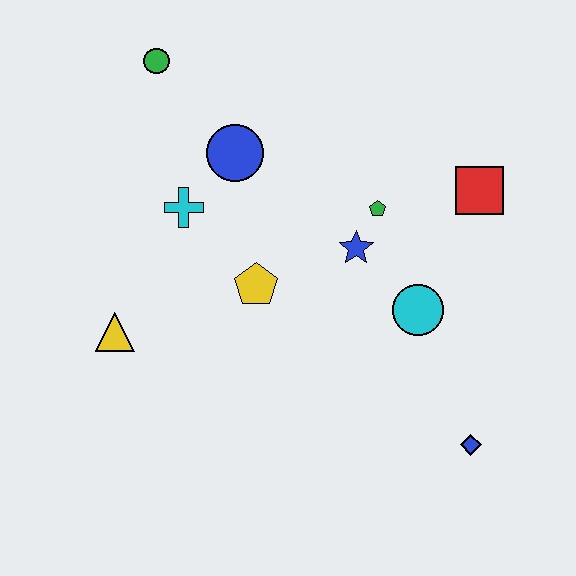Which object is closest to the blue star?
The green pentagon is closest to the blue star.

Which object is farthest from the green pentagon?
The yellow triangle is farthest from the green pentagon.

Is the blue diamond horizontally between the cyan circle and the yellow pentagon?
No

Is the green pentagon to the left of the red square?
Yes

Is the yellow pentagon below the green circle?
Yes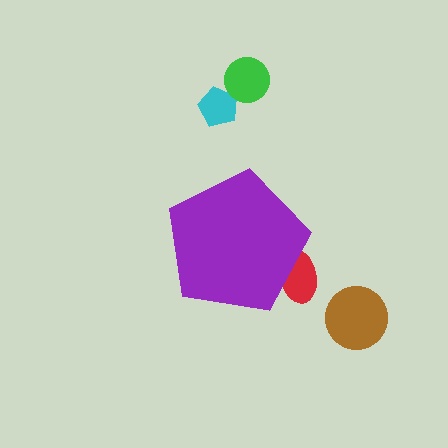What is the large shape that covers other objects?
A purple pentagon.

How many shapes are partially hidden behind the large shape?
1 shape is partially hidden.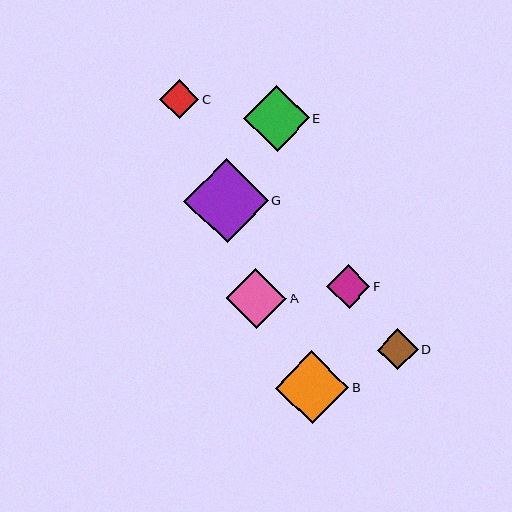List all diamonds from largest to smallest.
From largest to smallest: G, B, E, A, F, D, C.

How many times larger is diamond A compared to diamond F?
Diamond A is approximately 1.4 times the size of diamond F.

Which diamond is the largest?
Diamond G is the largest with a size of approximately 84 pixels.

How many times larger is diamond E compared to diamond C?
Diamond E is approximately 1.7 times the size of diamond C.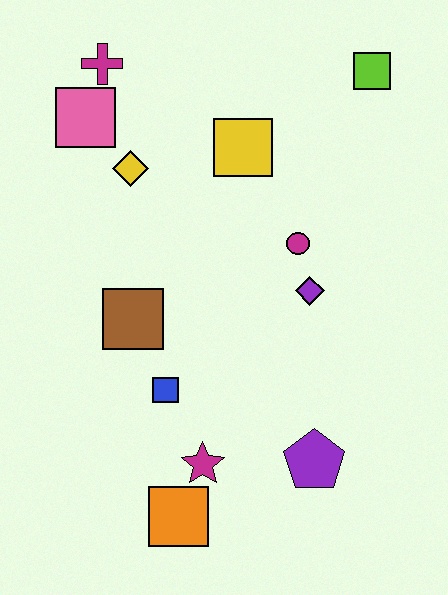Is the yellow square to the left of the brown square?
No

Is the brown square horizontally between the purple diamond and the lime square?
No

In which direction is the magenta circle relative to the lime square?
The magenta circle is below the lime square.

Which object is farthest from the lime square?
The orange square is farthest from the lime square.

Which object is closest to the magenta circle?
The purple diamond is closest to the magenta circle.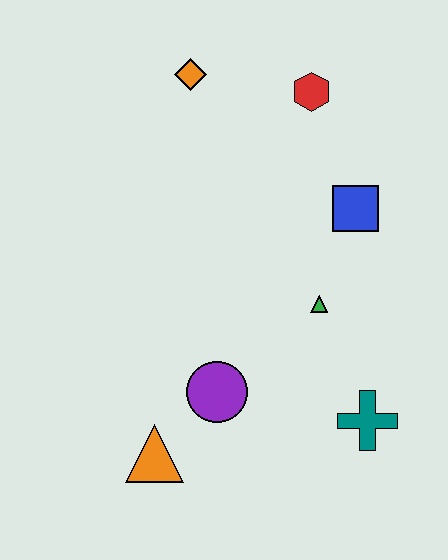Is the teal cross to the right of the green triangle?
Yes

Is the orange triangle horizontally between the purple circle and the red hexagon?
No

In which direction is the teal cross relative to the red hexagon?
The teal cross is below the red hexagon.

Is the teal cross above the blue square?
No